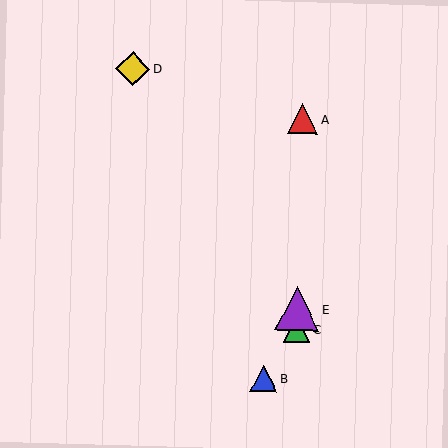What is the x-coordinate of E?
Object E is at x≈297.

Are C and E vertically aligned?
Yes, both are at x≈296.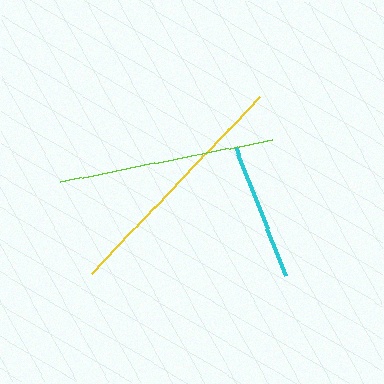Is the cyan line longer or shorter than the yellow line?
The yellow line is longer than the cyan line.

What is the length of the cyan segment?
The cyan segment is approximately 138 pixels long.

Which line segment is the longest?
The yellow line is the longest at approximately 245 pixels.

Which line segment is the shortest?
The cyan line is the shortest at approximately 138 pixels.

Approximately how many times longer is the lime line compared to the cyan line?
The lime line is approximately 1.6 times the length of the cyan line.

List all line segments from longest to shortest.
From longest to shortest: yellow, lime, cyan.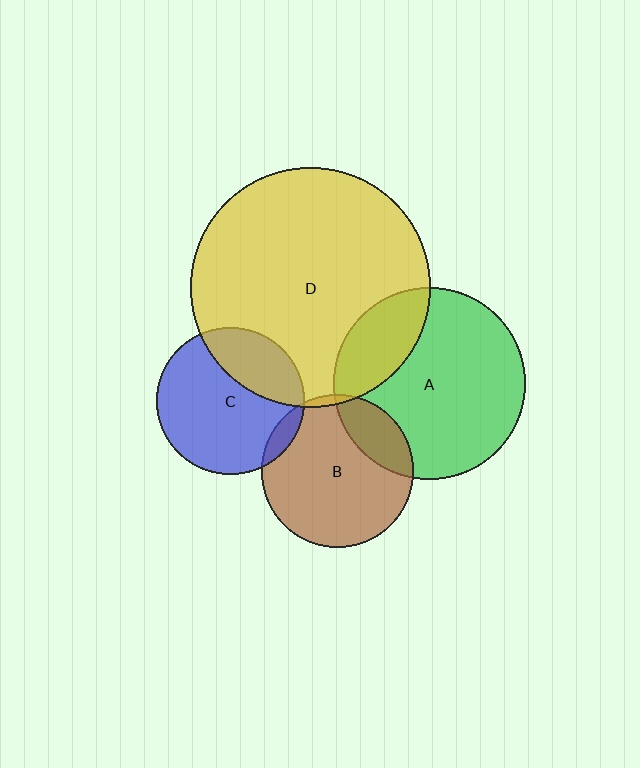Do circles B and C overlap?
Yes.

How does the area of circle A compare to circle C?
Approximately 1.7 times.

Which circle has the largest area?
Circle D (yellow).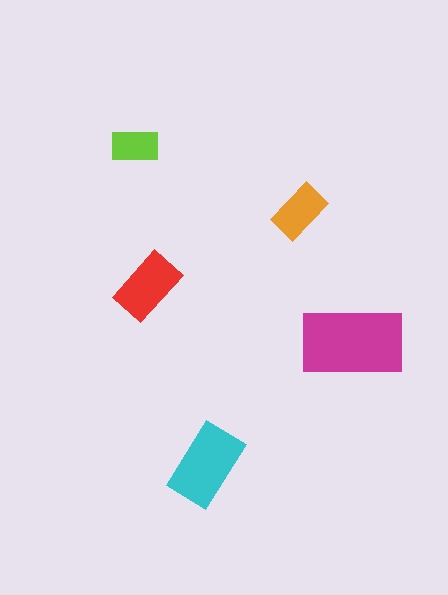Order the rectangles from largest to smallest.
the magenta one, the cyan one, the red one, the orange one, the lime one.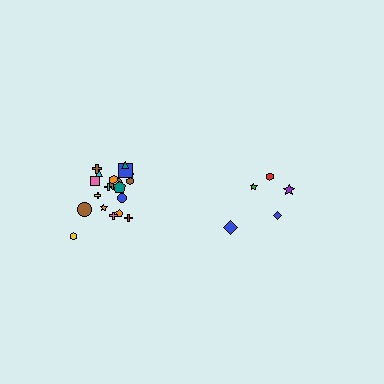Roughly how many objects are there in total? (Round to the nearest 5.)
Roughly 25 objects in total.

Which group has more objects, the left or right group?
The left group.